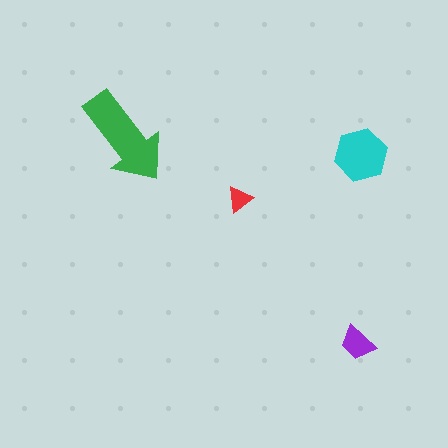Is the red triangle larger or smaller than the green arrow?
Smaller.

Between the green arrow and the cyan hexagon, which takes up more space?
The green arrow.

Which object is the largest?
The green arrow.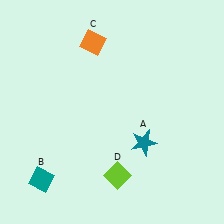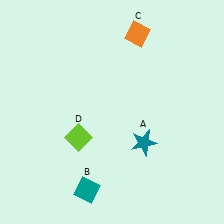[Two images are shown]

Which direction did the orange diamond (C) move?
The orange diamond (C) moved right.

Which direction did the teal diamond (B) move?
The teal diamond (B) moved right.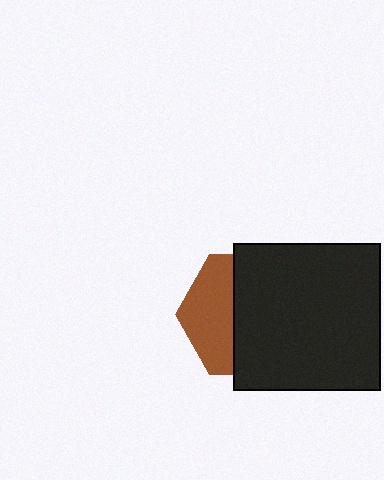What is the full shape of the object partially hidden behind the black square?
The partially hidden object is a brown hexagon.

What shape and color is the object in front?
The object in front is a black square.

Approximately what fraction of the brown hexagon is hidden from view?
Roughly 60% of the brown hexagon is hidden behind the black square.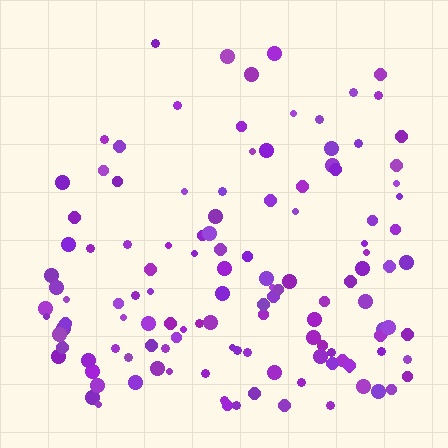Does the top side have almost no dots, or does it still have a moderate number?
Still a moderate number, just noticeably fewer than the bottom.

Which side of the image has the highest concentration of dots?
The bottom.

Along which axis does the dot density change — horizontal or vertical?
Vertical.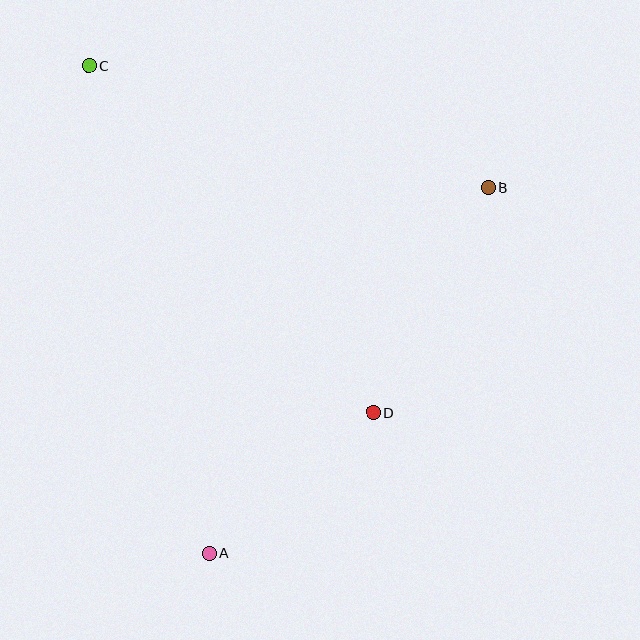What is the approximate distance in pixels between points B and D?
The distance between B and D is approximately 253 pixels.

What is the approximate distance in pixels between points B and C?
The distance between B and C is approximately 417 pixels.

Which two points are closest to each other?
Points A and D are closest to each other.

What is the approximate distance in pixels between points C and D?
The distance between C and D is approximately 449 pixels.